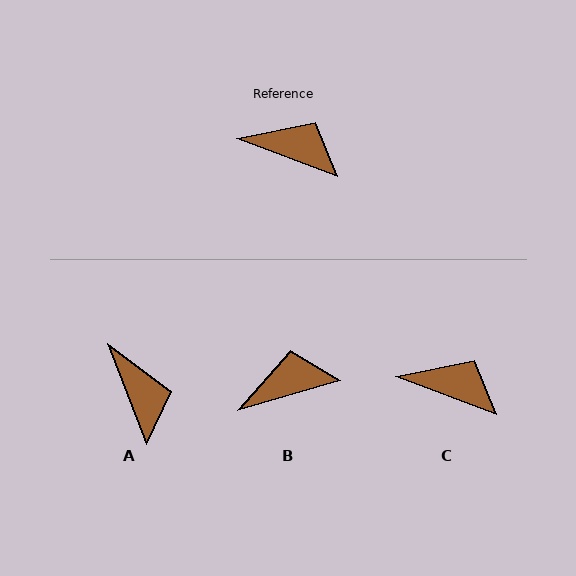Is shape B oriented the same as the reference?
No, it is off by about 37 degrees.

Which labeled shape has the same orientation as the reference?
C.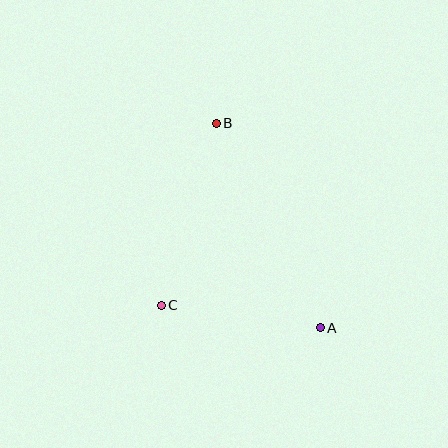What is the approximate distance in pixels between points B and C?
The distance between B and C is approximately 190 pixels.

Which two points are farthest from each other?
Points A and B are farthest from each other.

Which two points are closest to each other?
Points A and C are closest to each other.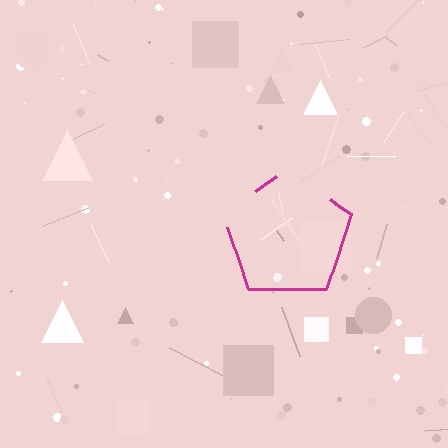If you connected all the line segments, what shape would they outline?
They would outline a pentagon.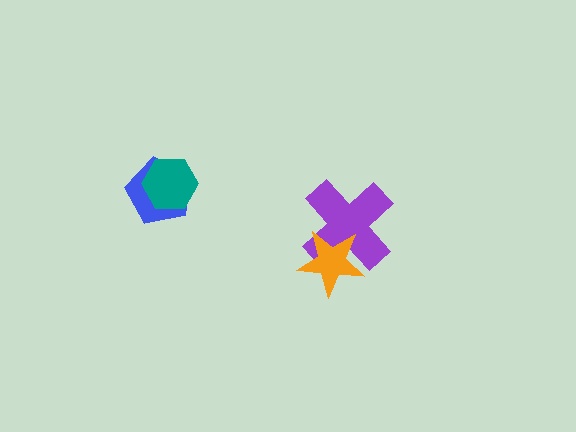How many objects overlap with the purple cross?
1 object overlaps with the purple cross.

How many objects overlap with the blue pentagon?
1 object overlaps with the blue pentagon.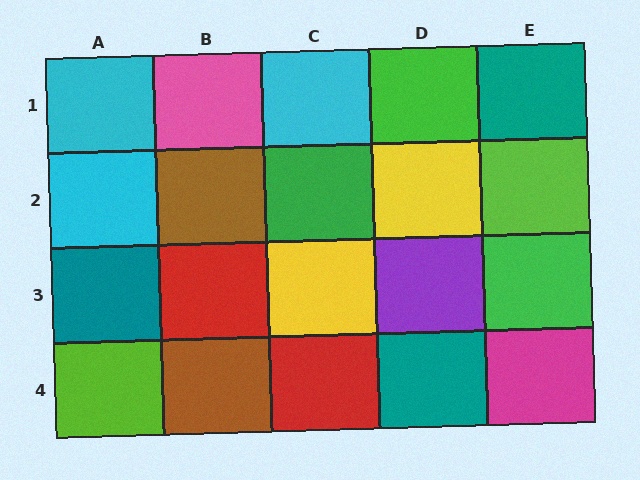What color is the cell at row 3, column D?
Purple.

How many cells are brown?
2 cells are brown.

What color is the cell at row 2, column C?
Green.